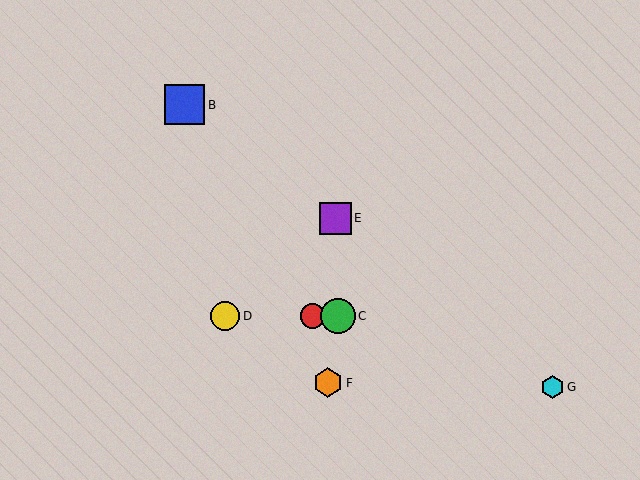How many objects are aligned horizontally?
3 objects (A, C, D) are aligned horizontally.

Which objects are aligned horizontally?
Objects A, C, D are aligned horizontally.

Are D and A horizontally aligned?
Yes, both are at y≈316.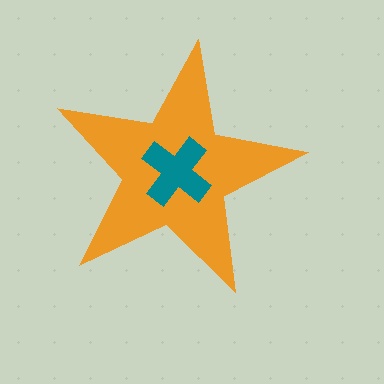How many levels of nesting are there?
2.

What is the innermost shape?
The teal cross.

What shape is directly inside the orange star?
The teal cross.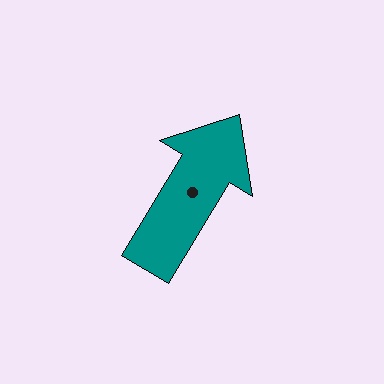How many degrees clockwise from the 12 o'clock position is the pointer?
Approximately 31 degrees.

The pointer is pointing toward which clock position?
Roughly 1 o'clock.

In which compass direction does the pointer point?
Northeast.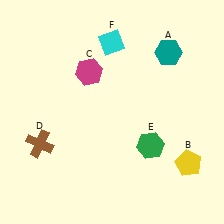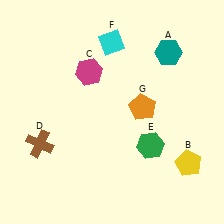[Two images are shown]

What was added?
An orange pentagon (G) was added in Image 2.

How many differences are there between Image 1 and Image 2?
There is 1 difference between the two images.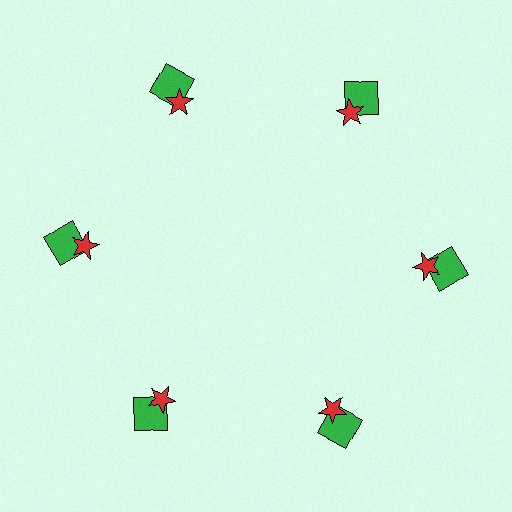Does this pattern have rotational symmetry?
Yes, this pattern has 6-fold rotational symmetry. It looks the same after rotating 60 degrees around the center.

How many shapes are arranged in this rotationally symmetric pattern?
There are 12 shapes, arranged in 6 groups of 2.